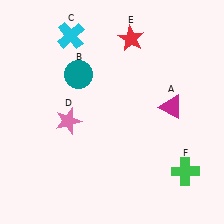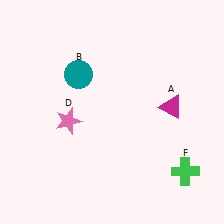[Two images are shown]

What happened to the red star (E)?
The red star (E) was removed in Image 2. It was in the top-right area of Image 1.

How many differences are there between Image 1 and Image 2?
There are 2 differences between the two images.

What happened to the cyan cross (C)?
The cyan cross (C) was removed in Image 2. It was in the top-left area of Image 1.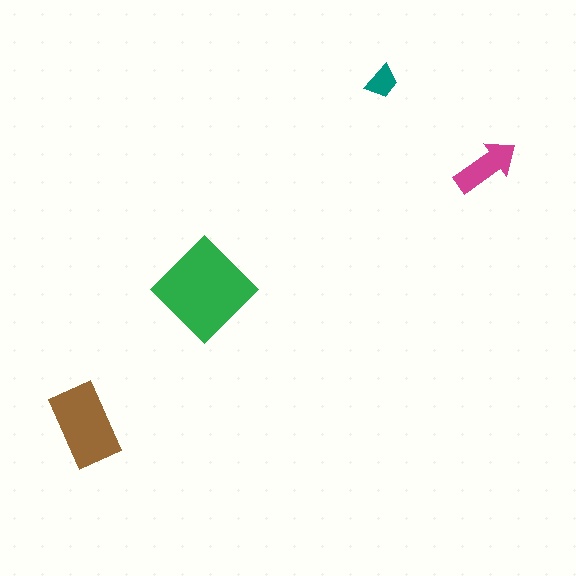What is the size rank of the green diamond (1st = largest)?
1st.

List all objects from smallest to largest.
The teal trapezoid, the magenta arrow, the brown rectangle, the green diamond.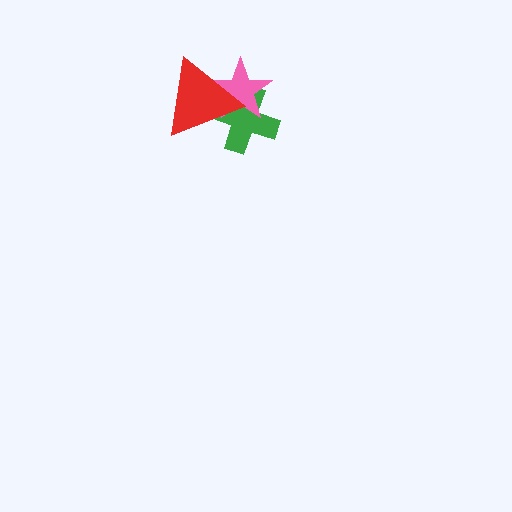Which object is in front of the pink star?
The red triangle is in front of the pink star.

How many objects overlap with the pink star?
2 objects overlap with the pink star.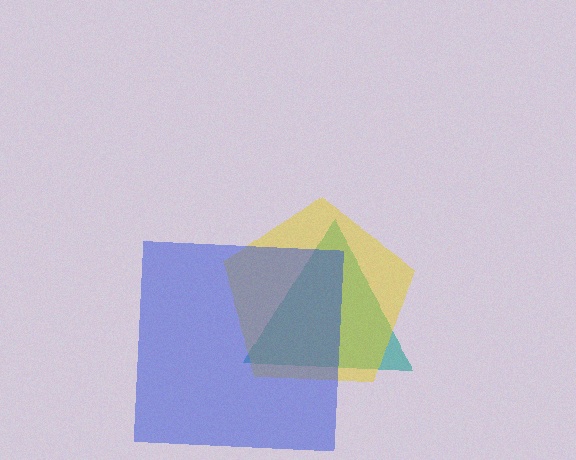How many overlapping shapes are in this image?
There are 3 overlapping shapes in the image.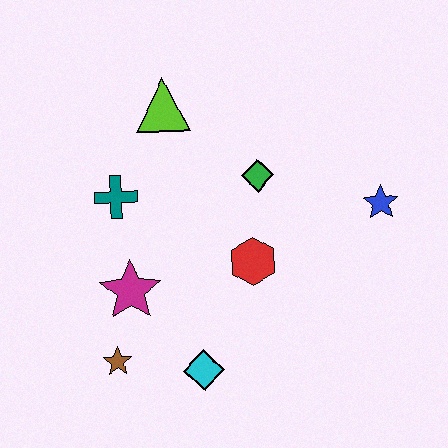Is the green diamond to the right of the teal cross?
Yes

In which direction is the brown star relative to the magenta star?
The brown star is below the magenta star.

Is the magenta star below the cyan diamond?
No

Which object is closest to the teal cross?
The magenta star is closest to the teal cross.